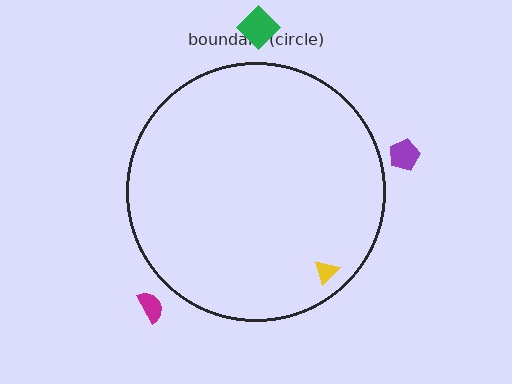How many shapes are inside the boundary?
1 inside, 3 outside.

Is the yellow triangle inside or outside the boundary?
Inside.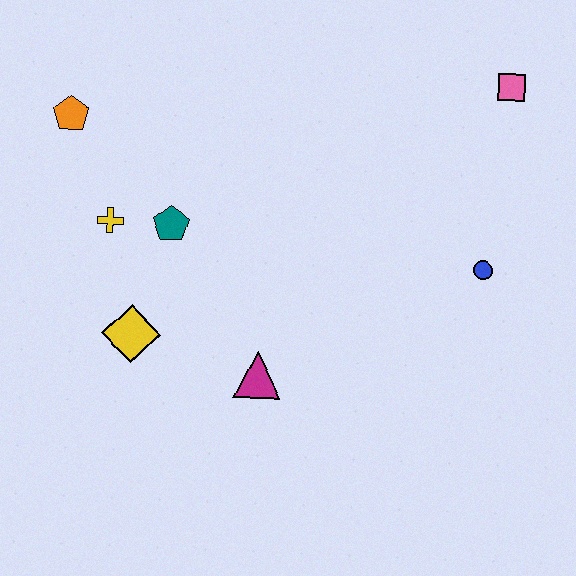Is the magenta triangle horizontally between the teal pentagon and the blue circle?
Yes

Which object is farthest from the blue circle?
The orange pentagon is farthest from the blue circle.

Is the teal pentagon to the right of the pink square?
No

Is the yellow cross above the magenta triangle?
Yes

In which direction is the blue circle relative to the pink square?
The blue circle is below the pink square.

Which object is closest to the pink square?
The blue circle is closest to the pink square.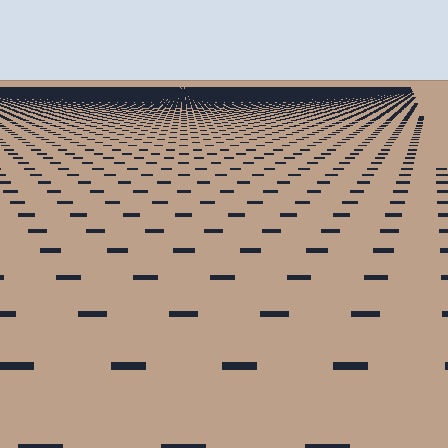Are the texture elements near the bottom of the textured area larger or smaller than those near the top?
Larger. Near the bottom, elements are closer to the viewer and appear at a bigger on-screen size.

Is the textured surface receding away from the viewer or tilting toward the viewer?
The surface is receding away from the viewer. Texture elements get smaller and denser toward the top.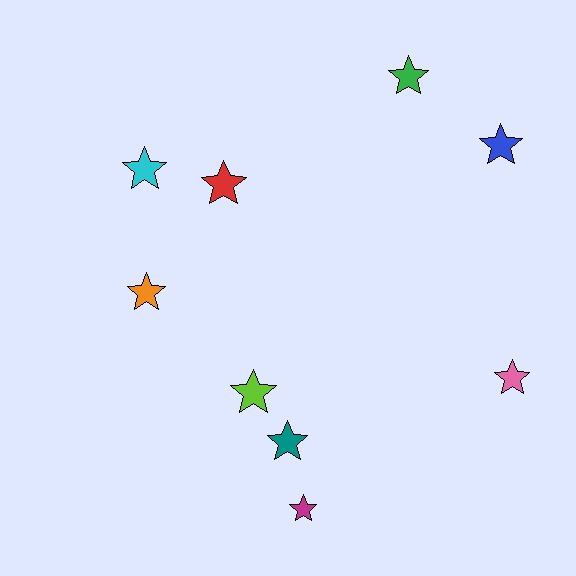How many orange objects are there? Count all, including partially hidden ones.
There is 1 orange object.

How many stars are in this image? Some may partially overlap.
There are 9 stars.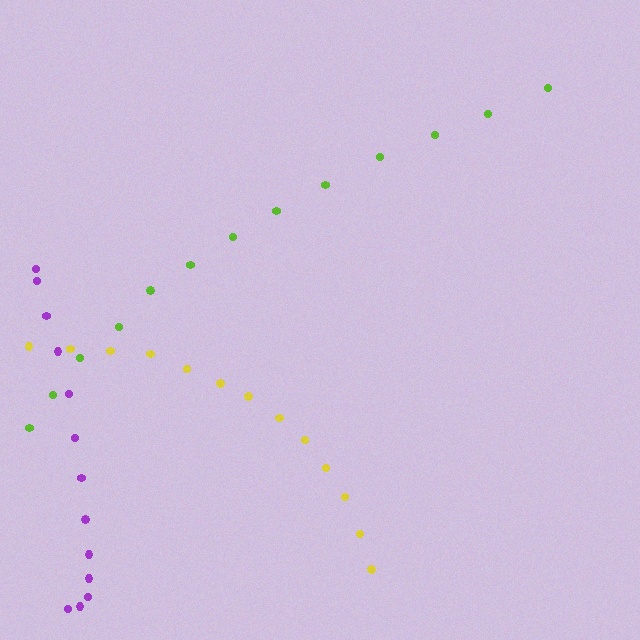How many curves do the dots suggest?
There are 3 distinct paths.